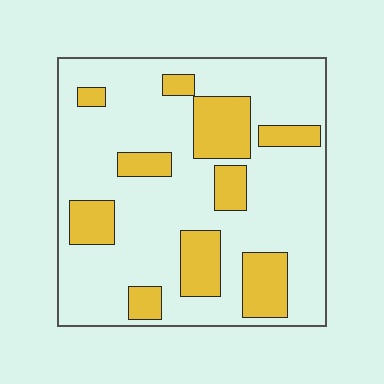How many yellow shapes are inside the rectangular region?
10.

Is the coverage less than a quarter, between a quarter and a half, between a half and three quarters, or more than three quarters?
Between a quarter and a half.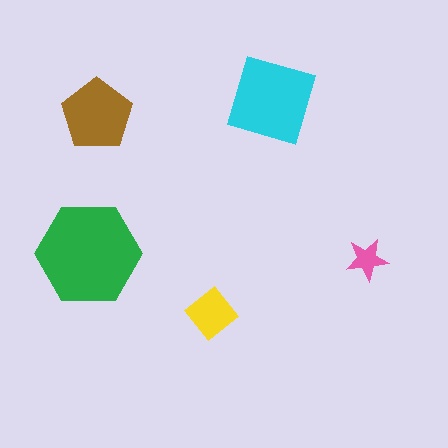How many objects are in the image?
There are 5 objects in the image.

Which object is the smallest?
The pink star.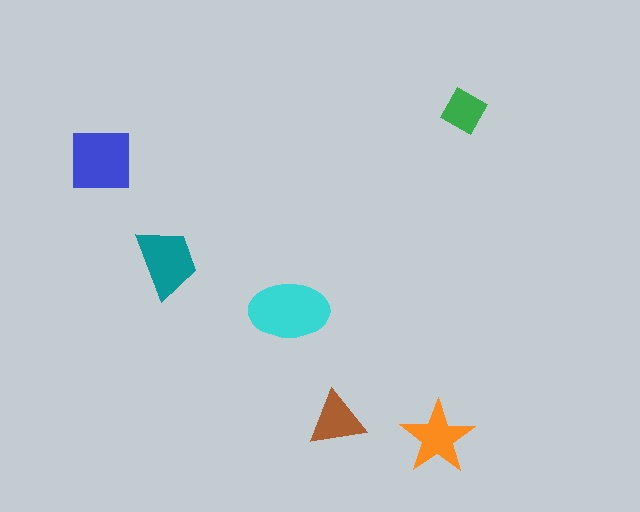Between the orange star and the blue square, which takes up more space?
The blue square.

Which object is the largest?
The cyan ellipse.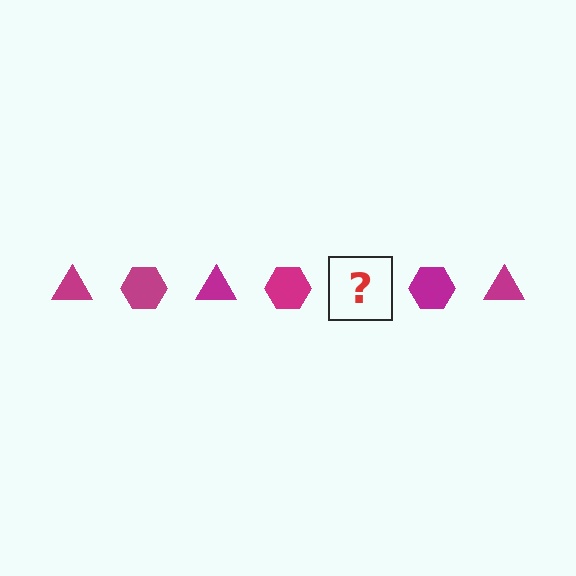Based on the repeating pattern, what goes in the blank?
The blank should be a magenta triangle.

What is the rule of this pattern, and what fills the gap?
The rule is that the pattern cycles through triangle, hexagon shapes in magenta. The gap should be filled with a magenta triangle.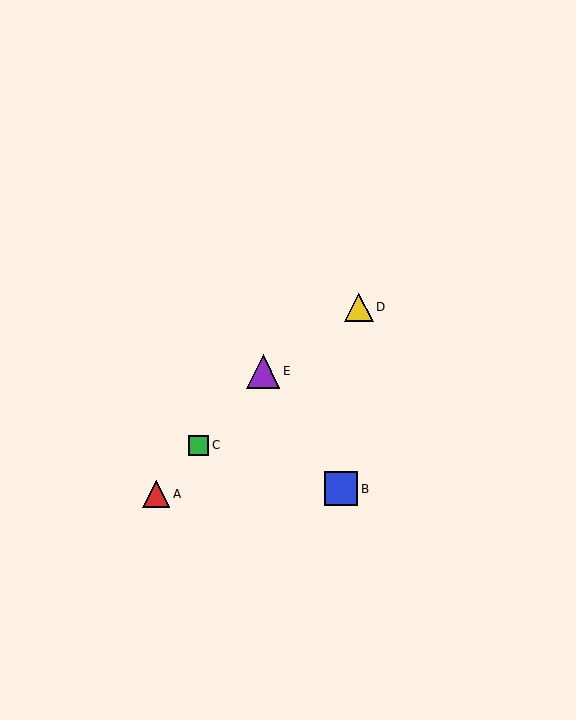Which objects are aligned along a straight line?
Objects A, C, E are aligned along a straight line.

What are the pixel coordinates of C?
Object C is at (198, 445).